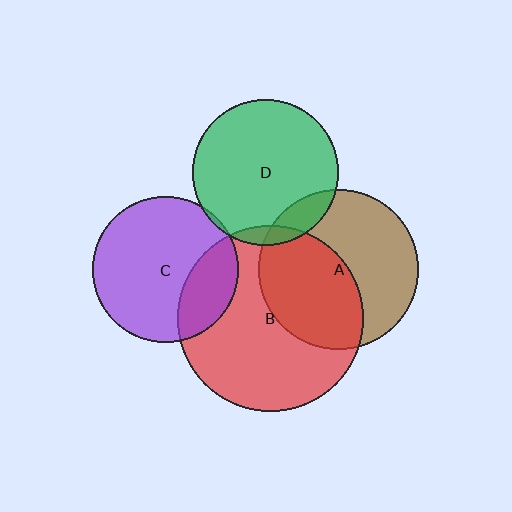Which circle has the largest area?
Circle B (red).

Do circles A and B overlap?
Yes.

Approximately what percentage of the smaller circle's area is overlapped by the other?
Approximately 45%.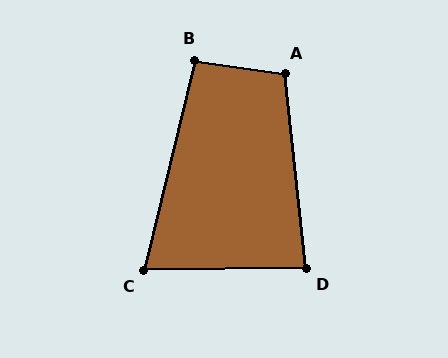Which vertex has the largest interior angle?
A, at approximately 104 degrees.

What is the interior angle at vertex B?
Approximately 96 degrees (obtuse).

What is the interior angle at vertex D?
Approximately 84 degrees (acute).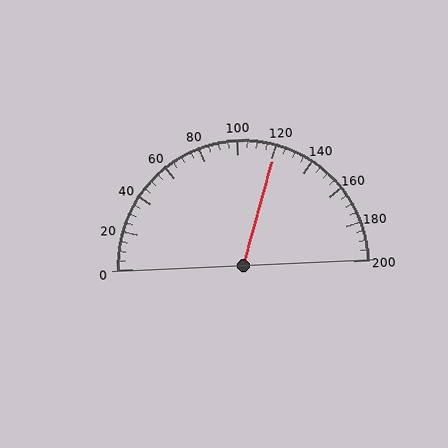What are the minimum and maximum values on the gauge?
The gauge ranges from 0 to 200.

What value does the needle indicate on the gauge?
The needle indicates approximately 120.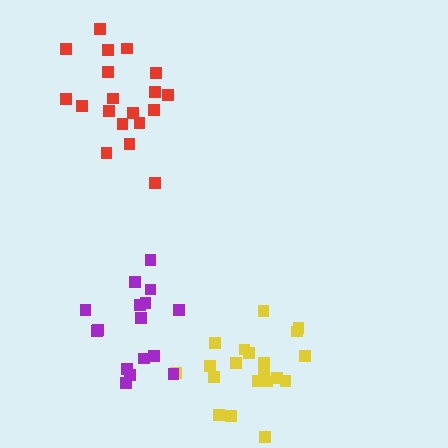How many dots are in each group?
Group 1: 20 dots, Group 2: 19 dots, Group 3: 16 dots (55 total).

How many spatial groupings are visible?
There are 3 spatial groupings.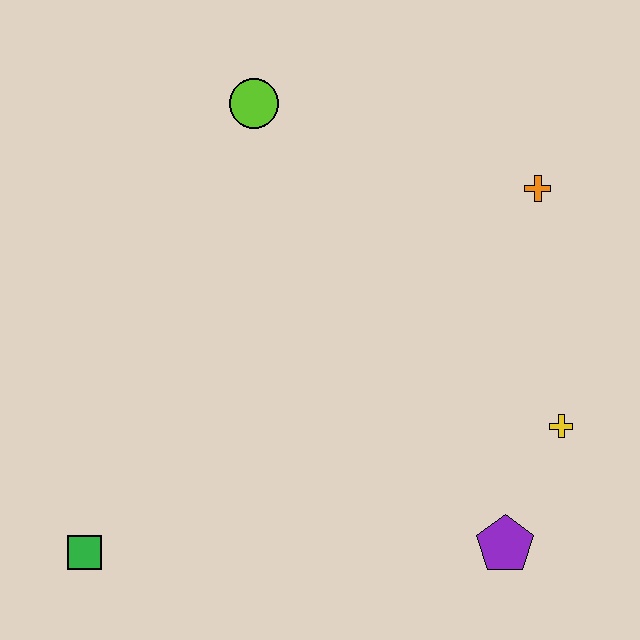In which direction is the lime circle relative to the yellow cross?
The lime circle is above the yellow cross.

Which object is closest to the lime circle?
The orange cross is closest to the lime circle.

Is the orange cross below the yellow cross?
No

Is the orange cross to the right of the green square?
Yes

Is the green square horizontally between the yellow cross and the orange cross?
No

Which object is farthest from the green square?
The orange cross is farthest from the green square.